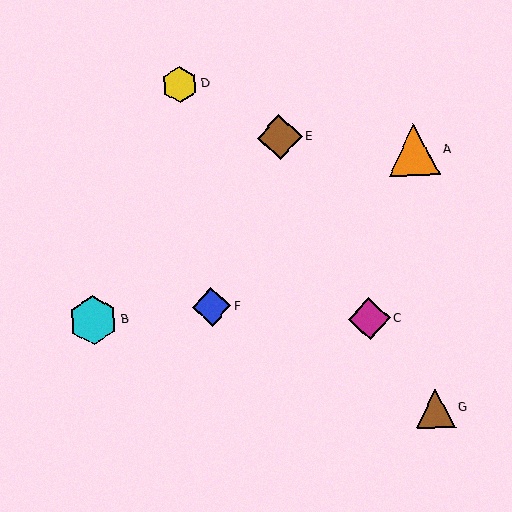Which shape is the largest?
The orange triangle (labeled A) is the largest.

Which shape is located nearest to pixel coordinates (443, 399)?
The brown triangle (labeled G) at (435, 408) is nearest to that location.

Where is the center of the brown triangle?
The center of the brown triangle is at (435, 408).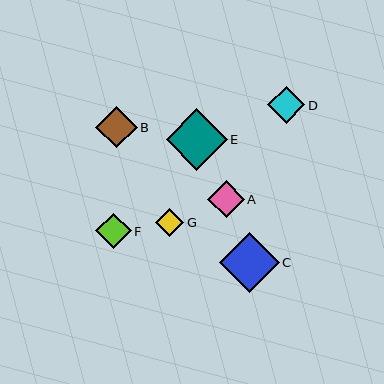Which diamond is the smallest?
Diamond G is the smallest with a size of approximately 28 pixels.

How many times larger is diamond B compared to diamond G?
Diamond B is approximately 1.5 times the size of diamond G.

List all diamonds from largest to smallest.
From largest to smallest: E, C, B, D, A, F, G.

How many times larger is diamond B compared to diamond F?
Diamond B is approximately 1.2 times the size of diamond F.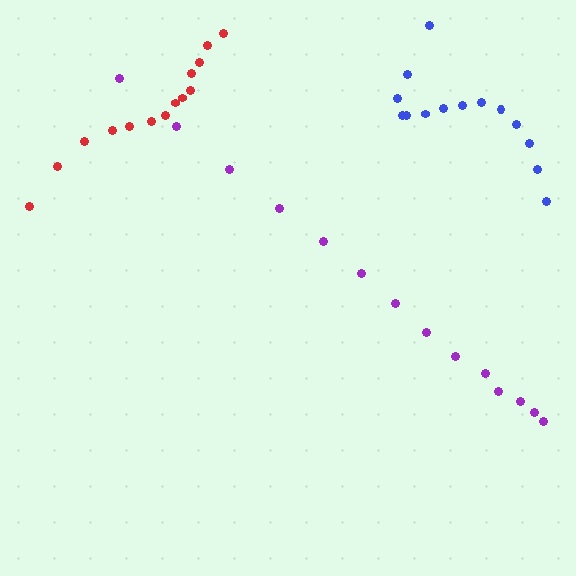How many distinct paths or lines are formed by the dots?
There are 3 distinct paths.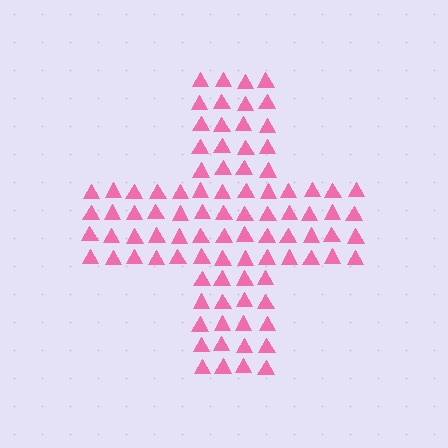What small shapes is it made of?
It is made of small triangles.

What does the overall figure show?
The overall figure shows a cross.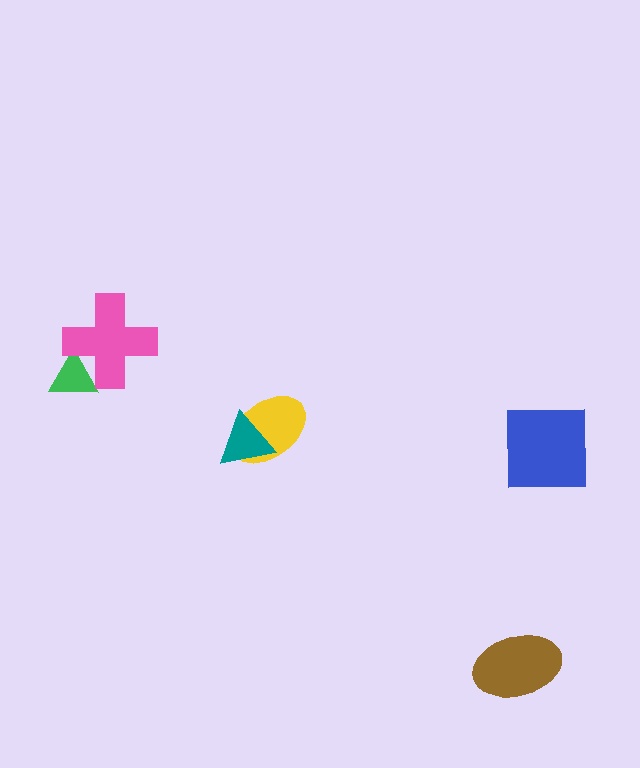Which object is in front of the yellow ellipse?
The teal triangle is in front of the yellow ellipse.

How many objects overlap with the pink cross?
1 object overlaps with the pink cross.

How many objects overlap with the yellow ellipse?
1 object overlaps with the yellow ellipse.